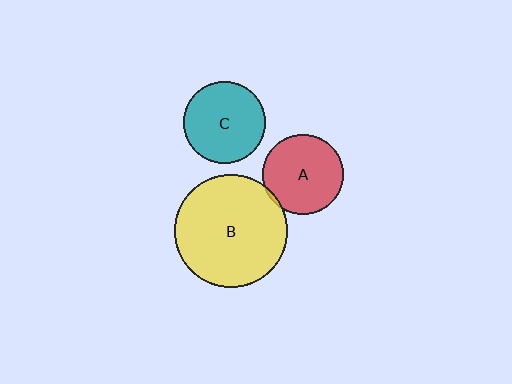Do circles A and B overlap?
Yes.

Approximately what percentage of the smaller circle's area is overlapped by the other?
Approximately 5%.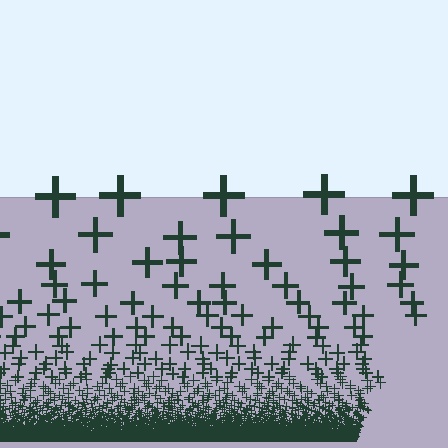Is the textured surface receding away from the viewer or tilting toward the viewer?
The surface appears to tilt toward the viewer. Texture elements get larger and sparser toward the top.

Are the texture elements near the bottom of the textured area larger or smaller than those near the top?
Smaller. The gradient is inverted — elements near the bottom are smaller and denser.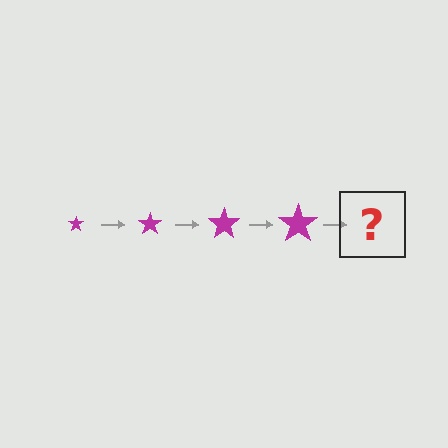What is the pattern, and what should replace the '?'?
The pattern is that the star gets progressively larger each step. The '?' should be a magenta star, larger than the previous one.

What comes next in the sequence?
The next element should be a magenta star, larger than the previous one.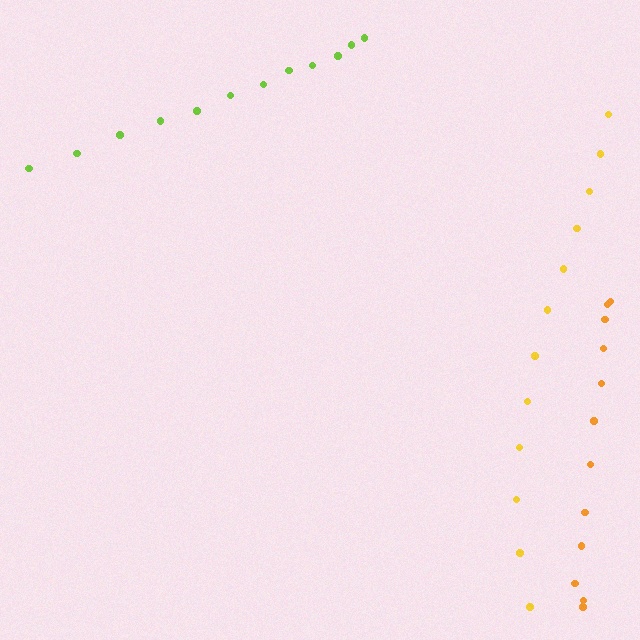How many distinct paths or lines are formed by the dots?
There are 3 distinct paths.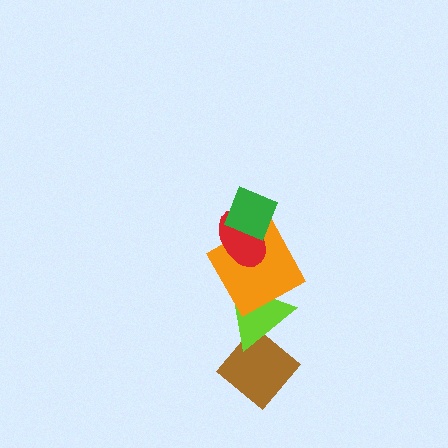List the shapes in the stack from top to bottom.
From top to bottom: the green diamond, the red ellipse, the orange square, the lime triangle, the brown diamond.